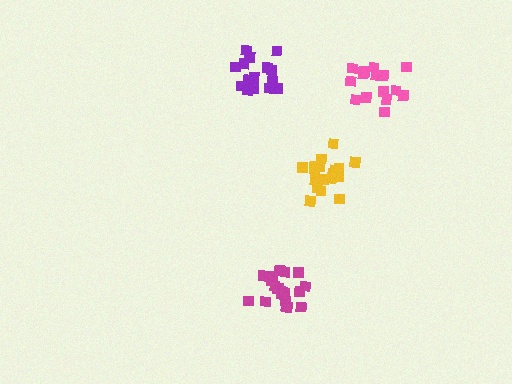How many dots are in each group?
Group 1: 18 dots, Group 2: 15 dots, Group 3: 16 dots, Group 4: 20 dots (69 total).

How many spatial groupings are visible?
There are 4 spatial groupings.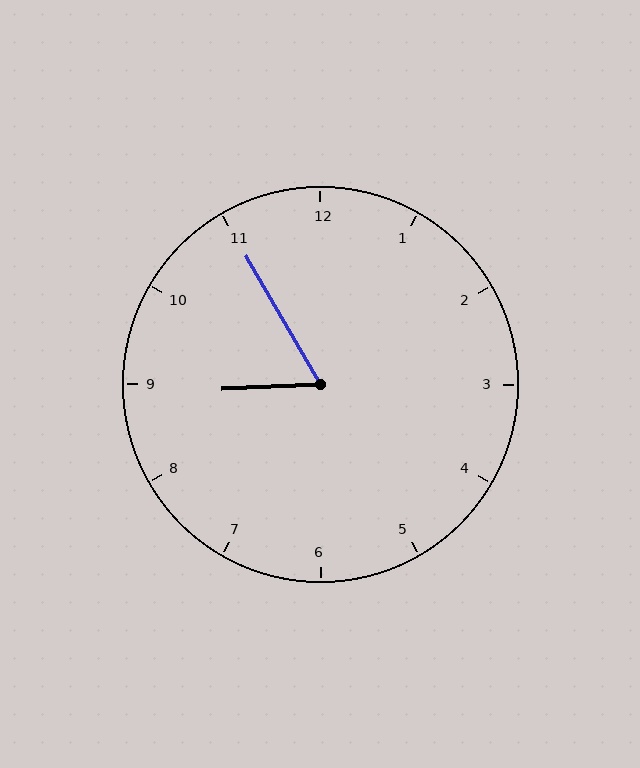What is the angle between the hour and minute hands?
Approximately 62 degrees.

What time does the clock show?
8:55.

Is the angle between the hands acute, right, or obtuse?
It is acute.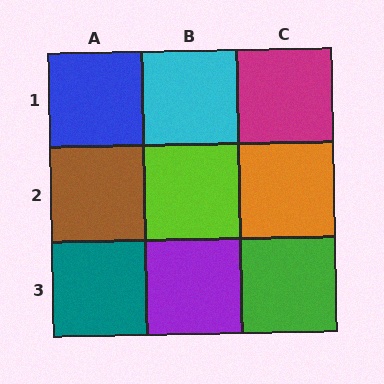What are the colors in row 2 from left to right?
Brown, lime, orange.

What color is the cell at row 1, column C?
Magenta.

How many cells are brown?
1 cell is brown.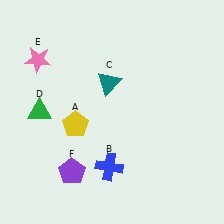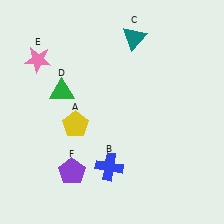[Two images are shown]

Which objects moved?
The objects that moved are: the teal triangle (C), the green triangle (D).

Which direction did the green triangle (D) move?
The green triangle (D) moved right.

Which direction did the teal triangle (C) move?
The teal triangle (C) moved up.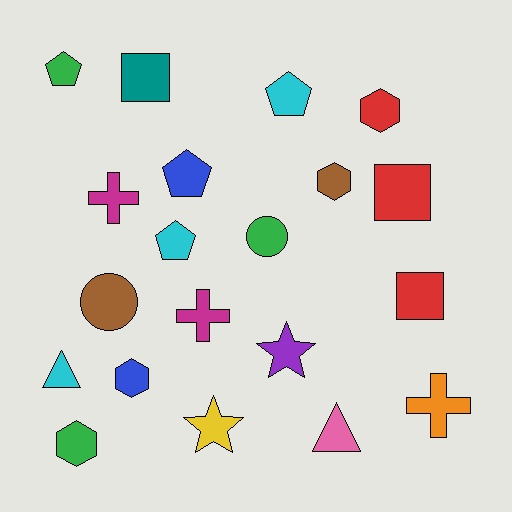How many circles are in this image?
There are 2 circles.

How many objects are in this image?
There are 20 objects.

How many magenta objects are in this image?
There are 2 magenta objects.